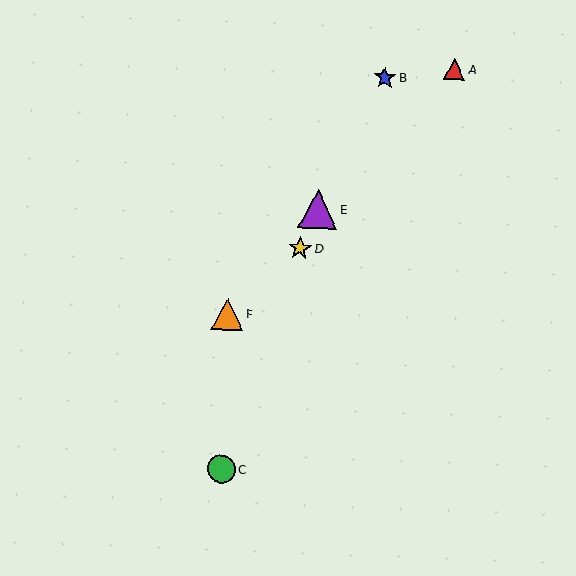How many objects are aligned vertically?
2 objects (C, F) are aligned vertically.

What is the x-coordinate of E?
Object E is at x≈318.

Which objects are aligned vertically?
Objects C, F are aligned vertically.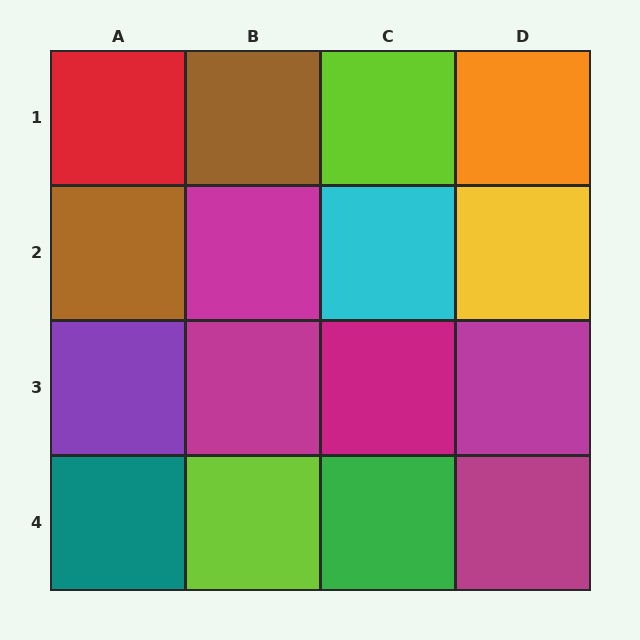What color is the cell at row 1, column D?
Orange.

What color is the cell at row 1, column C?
Lime.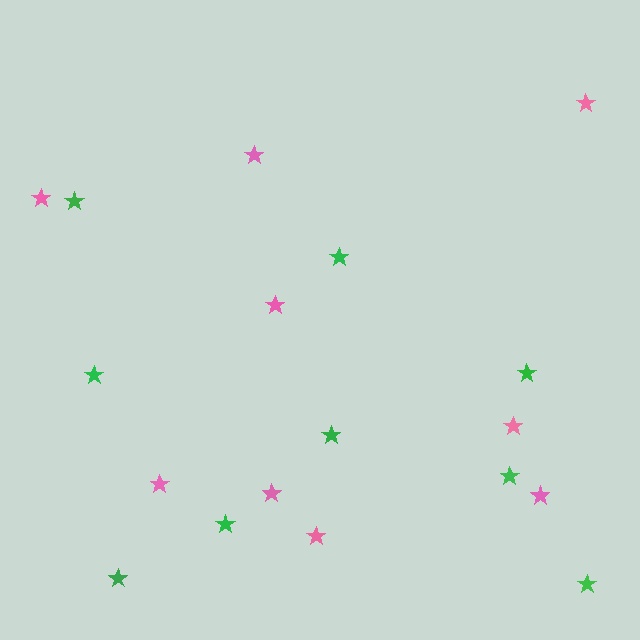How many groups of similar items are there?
There are 2 groups: one group of green stars (9) and one group of pink stars (9).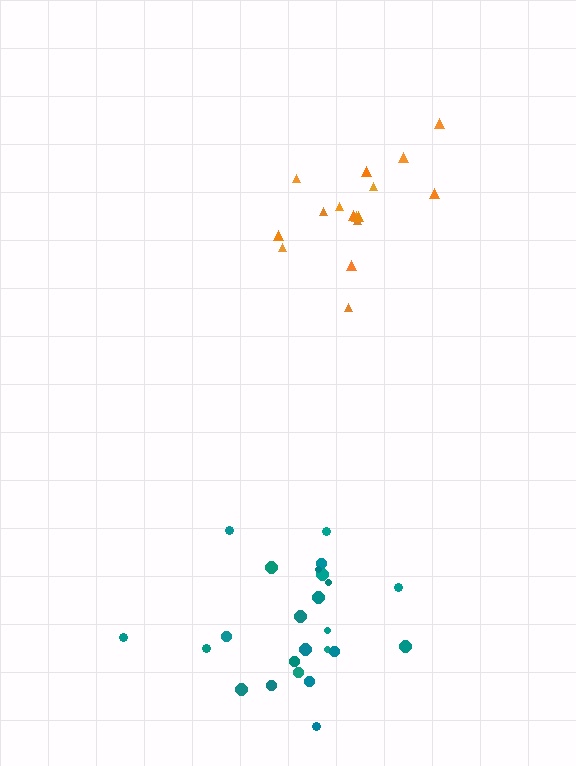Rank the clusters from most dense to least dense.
orange, teal.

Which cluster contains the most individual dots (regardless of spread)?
Teal (24).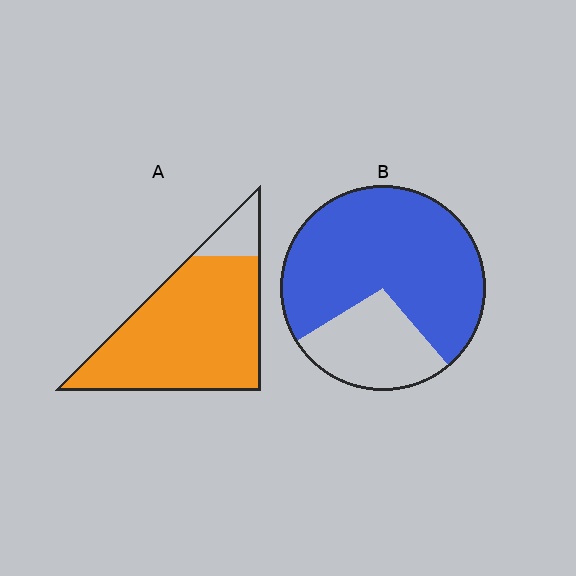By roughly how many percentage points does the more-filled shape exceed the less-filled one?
By roughly 15 percentage points (A over B).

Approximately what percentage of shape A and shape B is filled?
A is approximately 90% and B is approximately 75%.